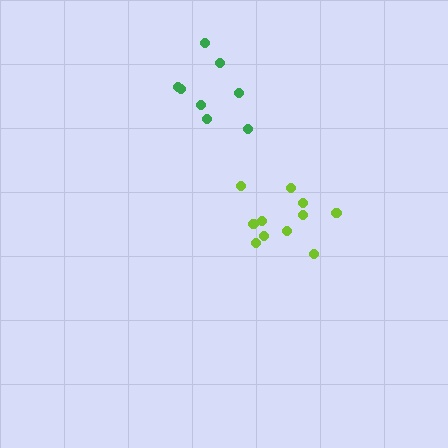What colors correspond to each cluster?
The clusters are colored: green, lime.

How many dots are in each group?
Group 1: 8 dots, Group 2: 11 dots (19 total).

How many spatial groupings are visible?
There are 2 spatial groupings.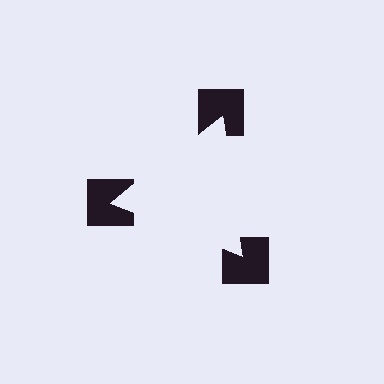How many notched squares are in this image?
There are 3 — one at each vertex of the illusory triangle.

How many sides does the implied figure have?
3 sides.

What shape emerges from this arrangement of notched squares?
An illusory triangle — its edges are inferred from the aligned wedge cuts in the notched squares, not physically drawn.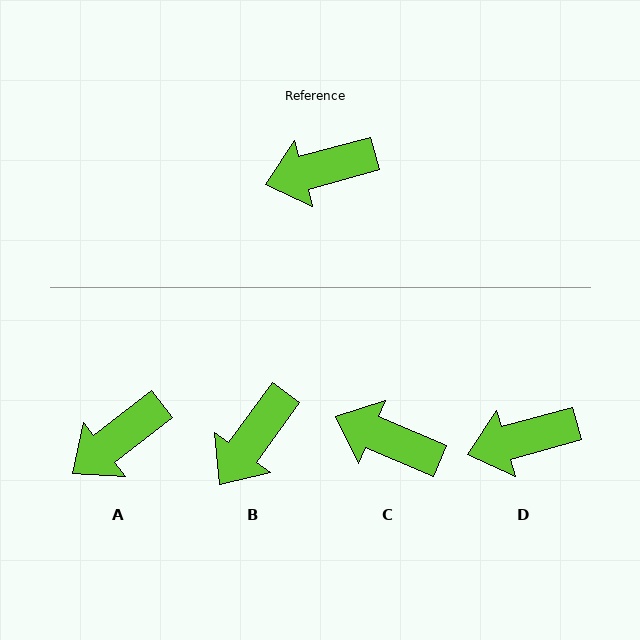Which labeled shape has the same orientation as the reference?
D.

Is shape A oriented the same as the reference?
No, it is off by about 22 degrees.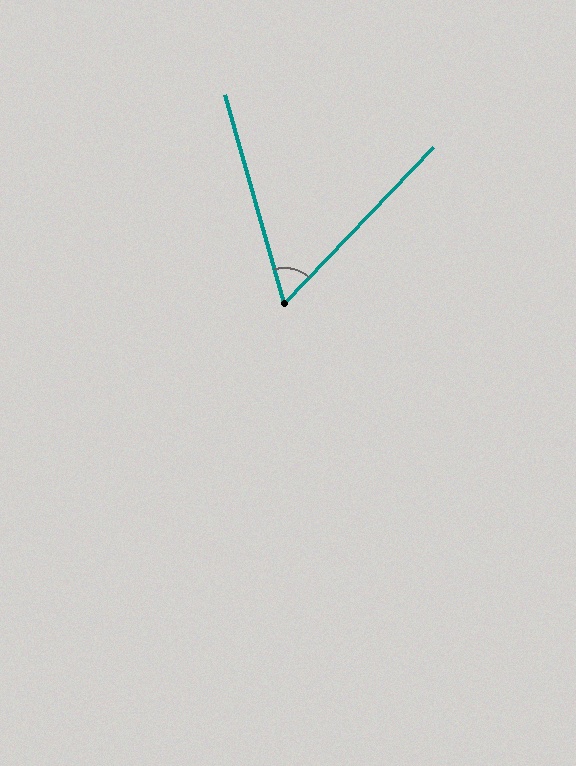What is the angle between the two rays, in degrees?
Approximately 59 degrees.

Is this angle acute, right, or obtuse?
It is acute.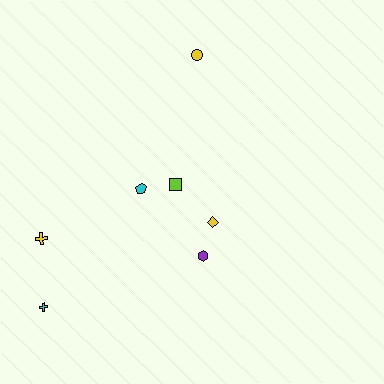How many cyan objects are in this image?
There are 2 cyan objects.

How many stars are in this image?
There are no stars.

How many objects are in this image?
There are 7 objects.